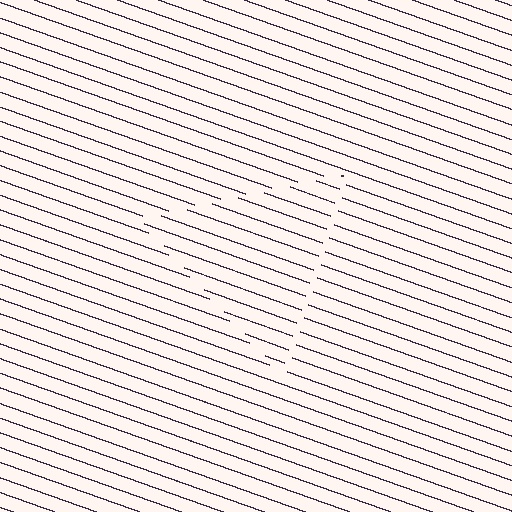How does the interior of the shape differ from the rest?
The interior of the shape contains the same grating, shifted by half a period — the contour is defined by the phase discontinuity where line-ends from the inner and outer gratings abut.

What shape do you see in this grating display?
An illusory triangle. The interior of the shape contains the same grating, shifted by half a period — the contour is defined by the phase discontinuity where line-ends from the inner and outer gratings abut.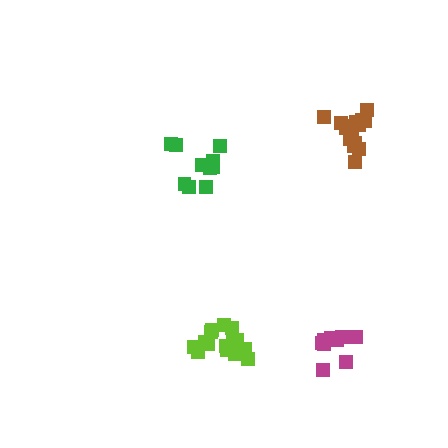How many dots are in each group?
Group 1: 15 dots, Group 2: 10 dots, Group 3: 15 dots, Group 4: 10 dots (50 total).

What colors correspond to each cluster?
The clusters are colored: lime, magenta, brown, green.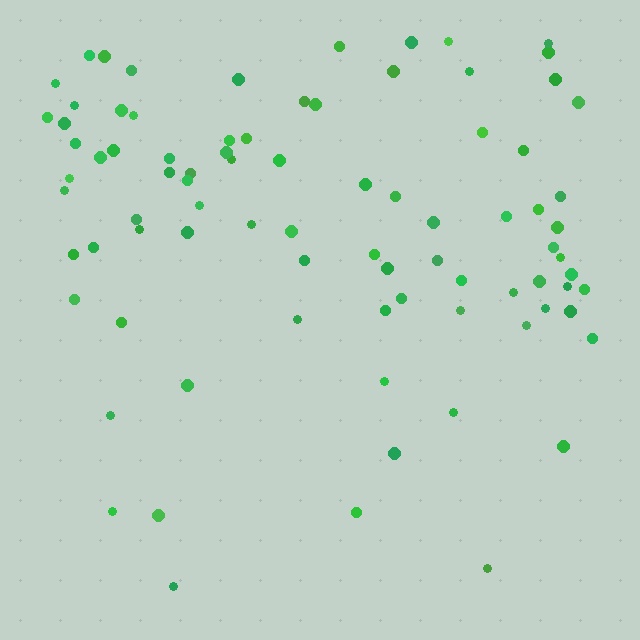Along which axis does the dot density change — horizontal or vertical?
Vertical.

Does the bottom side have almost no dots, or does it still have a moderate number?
Still a moderate number, just noticeably fewer than the top.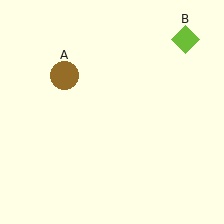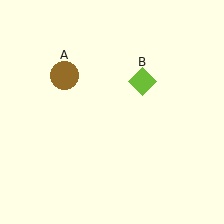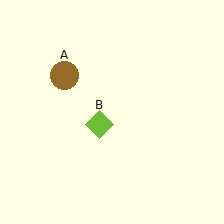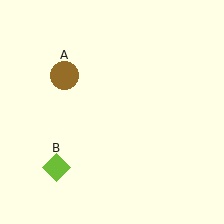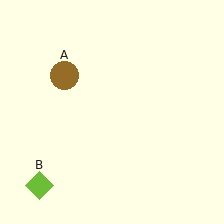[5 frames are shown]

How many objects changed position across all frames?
1 object changed position: lime diamond (object B).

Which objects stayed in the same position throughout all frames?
Brown circle (object A) remained stationary.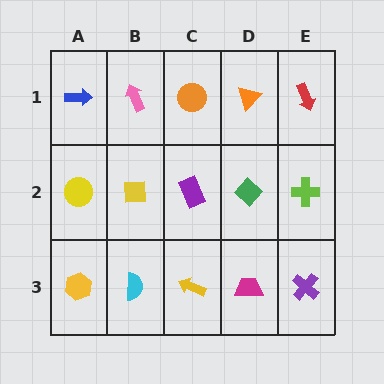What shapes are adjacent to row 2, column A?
A blue arrow (row 1, column A), a yellow hexagon (row 3, column A), a yellow square (row 2, column B).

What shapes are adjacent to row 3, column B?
A yellow square (row 2, column B), a yellow hexagon (row 3, column A), a yellow arrow (row 3, column C).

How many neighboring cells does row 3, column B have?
3.